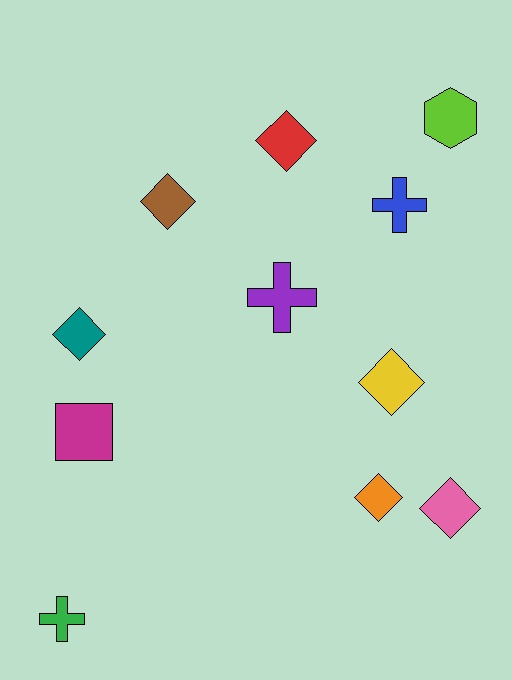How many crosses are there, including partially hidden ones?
There are 3 crosses.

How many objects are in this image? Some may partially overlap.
There are 11 objects.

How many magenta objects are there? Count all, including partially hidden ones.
There is 1 magenta object.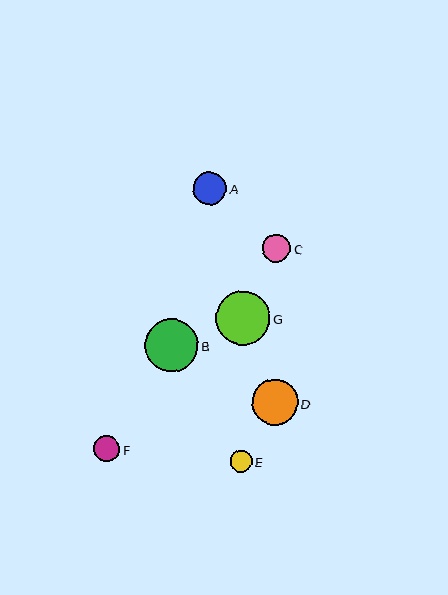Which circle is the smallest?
Circle E is the smallest with a size of approximately 22 pixels.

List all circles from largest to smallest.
From largest to smallest: G, B, D, A, C, F, E.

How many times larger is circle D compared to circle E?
Circle D is approximately 2.1 times the size of circle E.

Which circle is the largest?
Circle G is the largest with a size of approximately 54 pixels.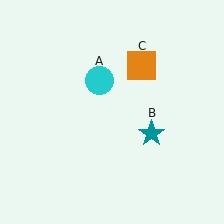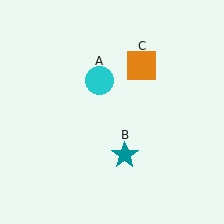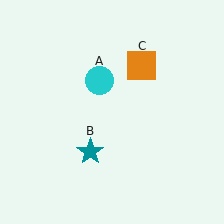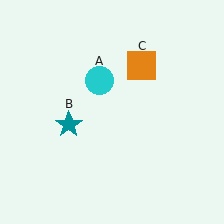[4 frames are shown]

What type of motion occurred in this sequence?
The teal star (object B) rotated clockwise around the center of the scene.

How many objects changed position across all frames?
1 object changed position: teal star (object B).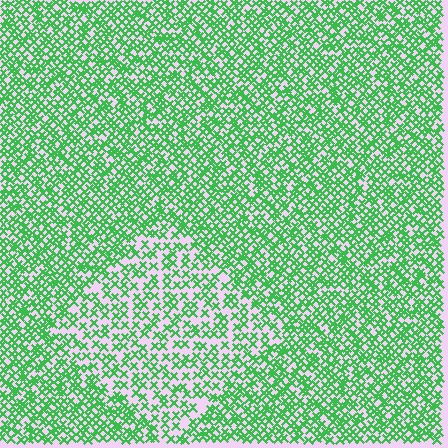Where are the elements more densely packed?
The elements are more densely packed outside the diamond boundary.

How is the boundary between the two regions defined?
The boundary is defined by a change in element density (approximately 1.7x ratio). All elements are the same color, size, and shape.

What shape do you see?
I see a diamond.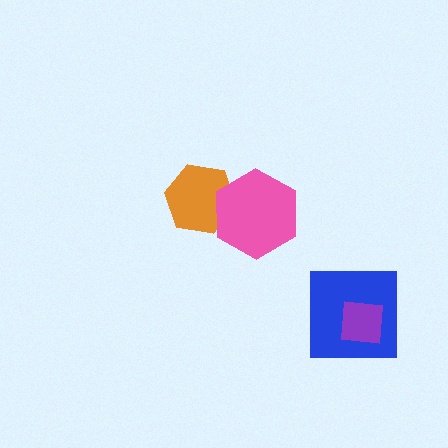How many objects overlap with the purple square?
1 object overlaps with the purple square.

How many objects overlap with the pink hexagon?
1 object overlaps with the pink hexagon.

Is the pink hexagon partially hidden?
No, no other shape covers it.